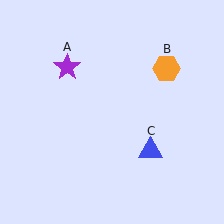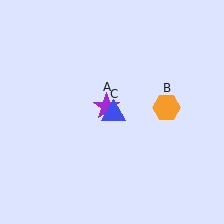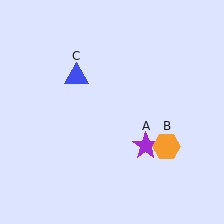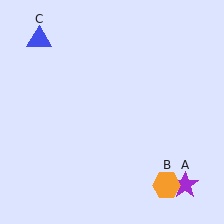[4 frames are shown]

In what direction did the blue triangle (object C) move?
The blue triangle (object C) moved up and to the left.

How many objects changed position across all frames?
3 objects changed position: purple star (object A), orange hexagon (object B), blue triangle (object C).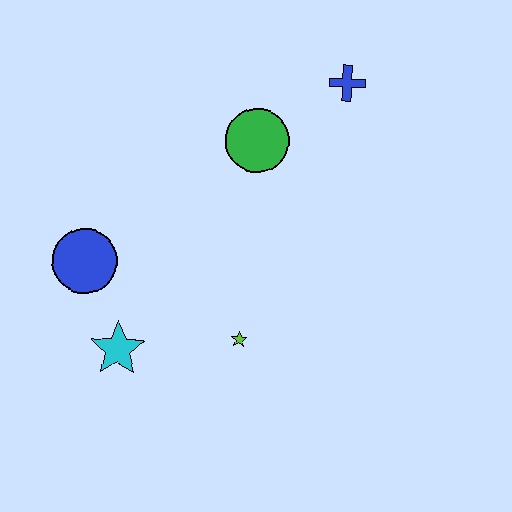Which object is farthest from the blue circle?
The blue cross is farthest from the blue circle.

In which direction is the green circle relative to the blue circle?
The green circle is to the right of the blue circle.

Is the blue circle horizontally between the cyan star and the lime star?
No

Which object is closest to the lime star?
The cyan star is closest to the lime star.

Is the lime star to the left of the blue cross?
Yes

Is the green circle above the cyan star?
Yes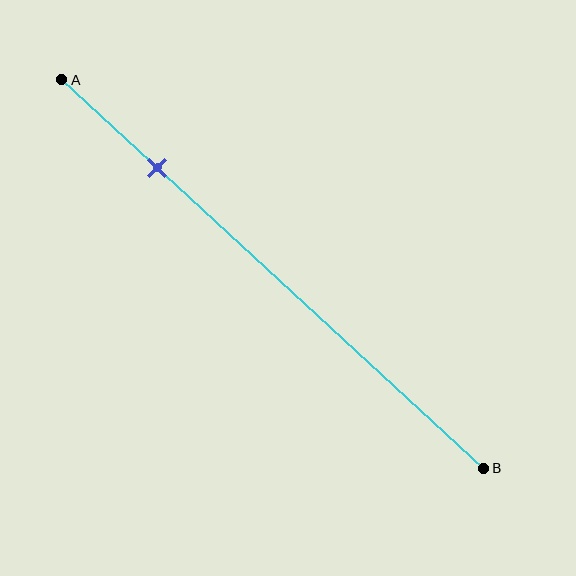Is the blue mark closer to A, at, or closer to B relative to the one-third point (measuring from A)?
The blue mark is closer to point A than the one-third point of segment AB.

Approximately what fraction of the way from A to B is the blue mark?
The blue mark is approximately 25% of the way from A to B.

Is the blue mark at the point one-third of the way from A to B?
No, the mark is at about 25% from A, not at the 33% one-third point.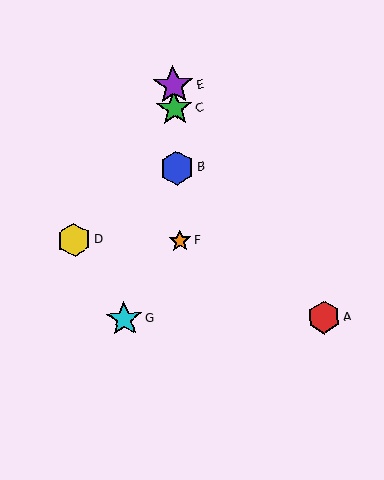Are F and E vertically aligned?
Yes, both are at x≈180.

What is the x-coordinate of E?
Object E is at x≈173.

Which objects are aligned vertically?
Objects B, C, E, F are aligned vertically.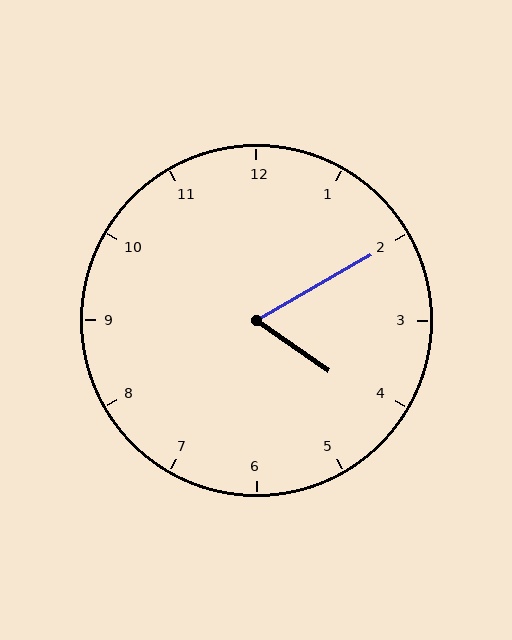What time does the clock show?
4:10.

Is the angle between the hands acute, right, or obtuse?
It is acute.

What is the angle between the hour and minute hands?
Approximately 65 degrees.